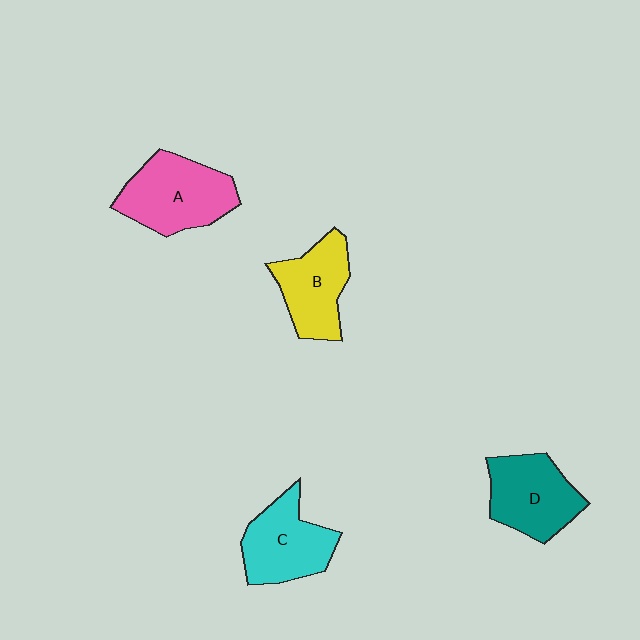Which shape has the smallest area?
Shape B (yellow).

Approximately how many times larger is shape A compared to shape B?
Approximately 1.2 times.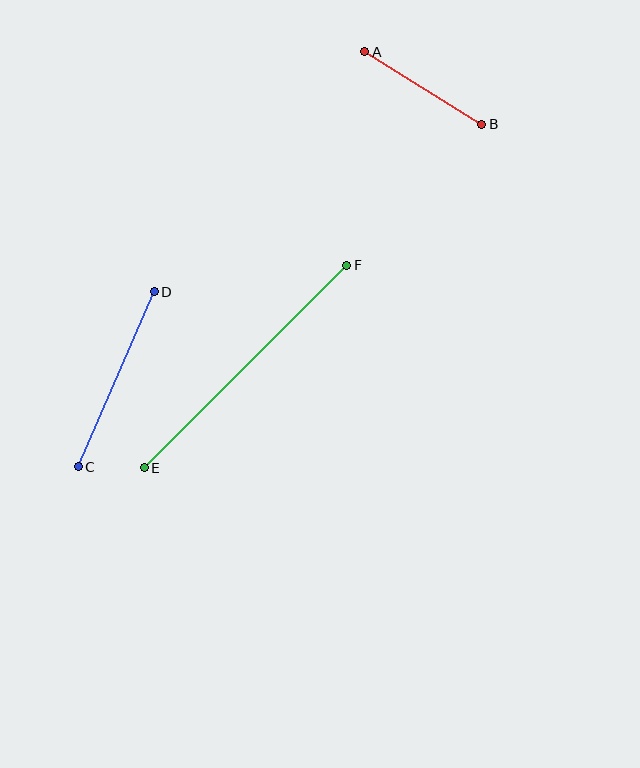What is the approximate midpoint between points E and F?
The midpoint is at approximately (246, 367) pixels.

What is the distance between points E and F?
The distance is approximately 286 pixels.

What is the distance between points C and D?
The distance is approximately 191 pixels.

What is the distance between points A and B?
The distance is approximately 138 pixels.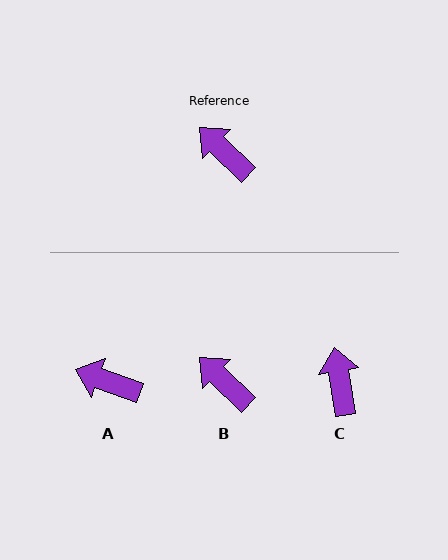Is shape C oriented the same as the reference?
No, it is off by about 37 degrees.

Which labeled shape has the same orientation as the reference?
B.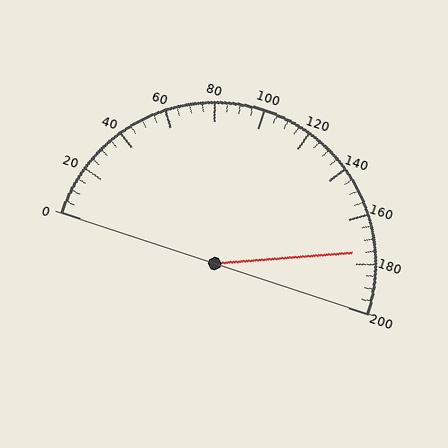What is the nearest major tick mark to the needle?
The nearest major tick mark is 180.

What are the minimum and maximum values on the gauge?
The gauge ranges from 0 to 200.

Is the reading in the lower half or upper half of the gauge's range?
The reading is in the upper half of the range (0 to 200).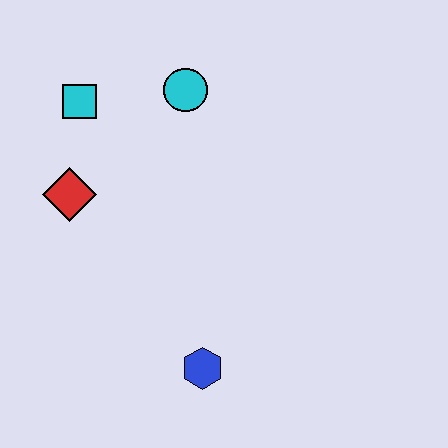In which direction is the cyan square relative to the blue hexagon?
The cyan square is above the blue hexagon.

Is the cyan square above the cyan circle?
No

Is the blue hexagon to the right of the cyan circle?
Yes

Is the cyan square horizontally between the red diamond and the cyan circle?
Yes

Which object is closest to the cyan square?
The red diamond is closest to the cyan square.